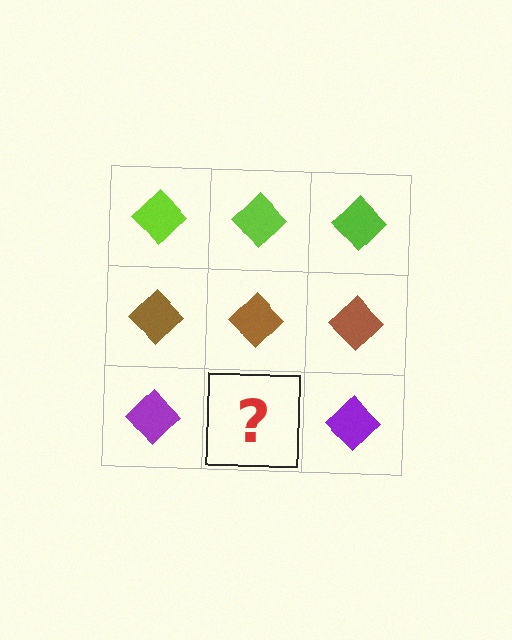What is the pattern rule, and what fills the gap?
The rule is that each row has a consistent color. The gap should be filled with a purple diamond.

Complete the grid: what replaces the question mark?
The question mark should be replaced with a purple diamond.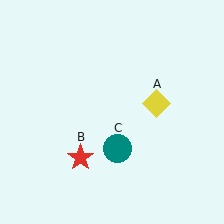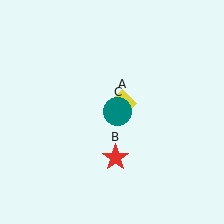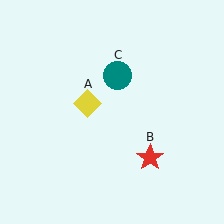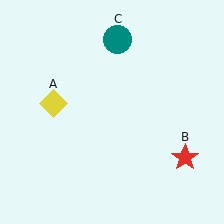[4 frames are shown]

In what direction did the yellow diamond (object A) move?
The yellow diamond (object A) moved left.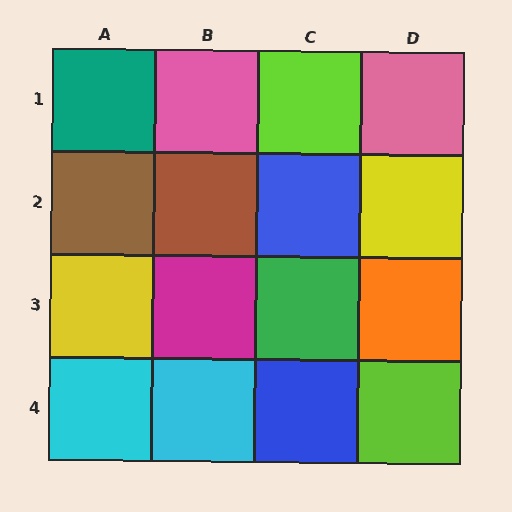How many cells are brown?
2 cells are brown.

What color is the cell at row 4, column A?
Cyan.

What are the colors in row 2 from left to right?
Brown, brown, blue, yellow.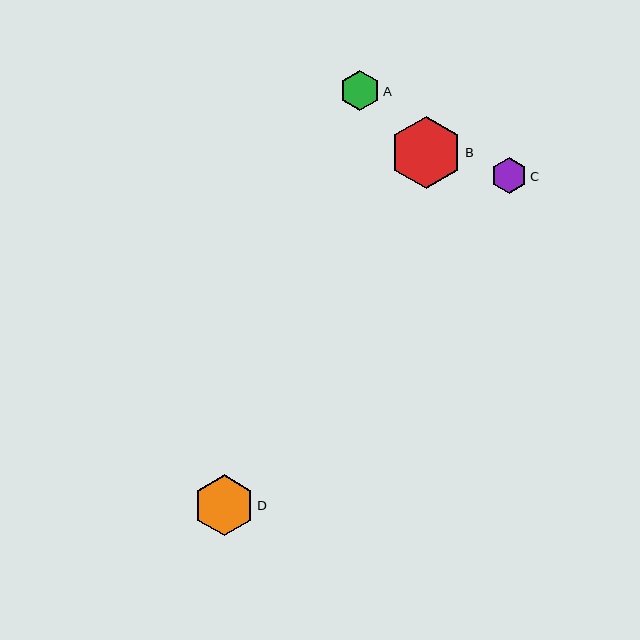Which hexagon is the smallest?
Hexagon C is the smallest with a size of approximately 35 pixels.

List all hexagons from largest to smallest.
From largest to smallest: B, D, A, C.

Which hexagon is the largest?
Hexagon B is the largest with a size of approximately 73 pixels.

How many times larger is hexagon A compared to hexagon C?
Hexagon A is approximately 1.1 times the size of hexagon C.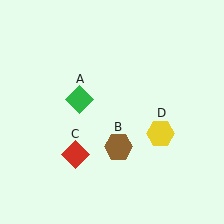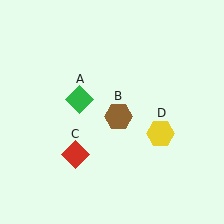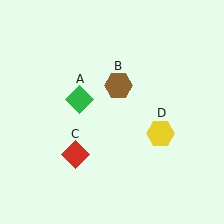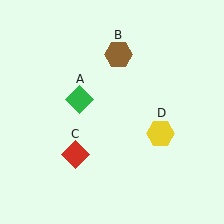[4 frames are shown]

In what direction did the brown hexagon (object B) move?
The brown hexagon (object B) moved up.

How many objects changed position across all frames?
1 object changed position: brown hexagon (object B).